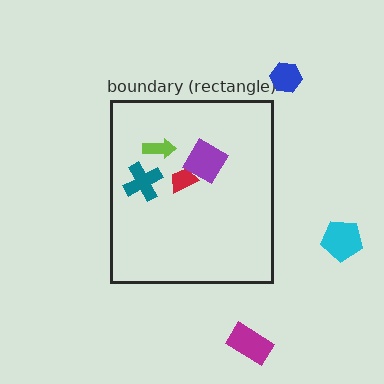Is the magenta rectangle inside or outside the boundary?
Outside.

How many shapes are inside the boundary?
4 inside, 3 outside.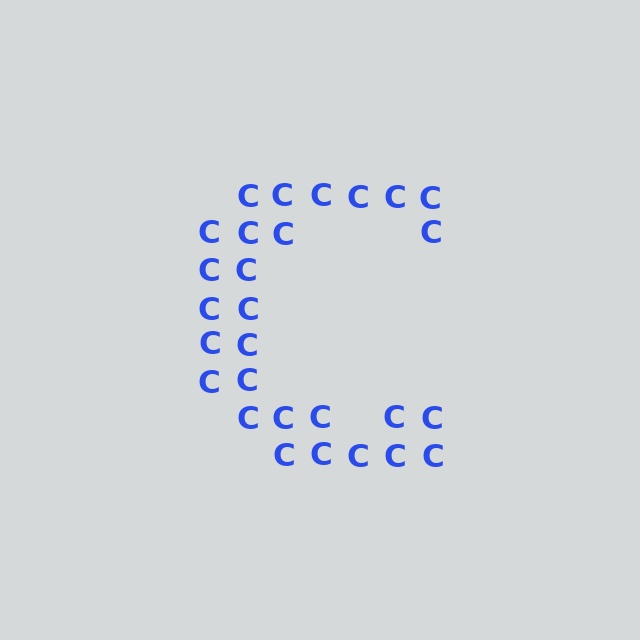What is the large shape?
The large shape is the letter C.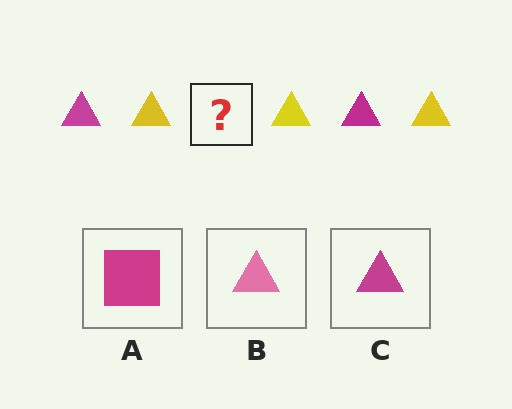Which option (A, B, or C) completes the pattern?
C.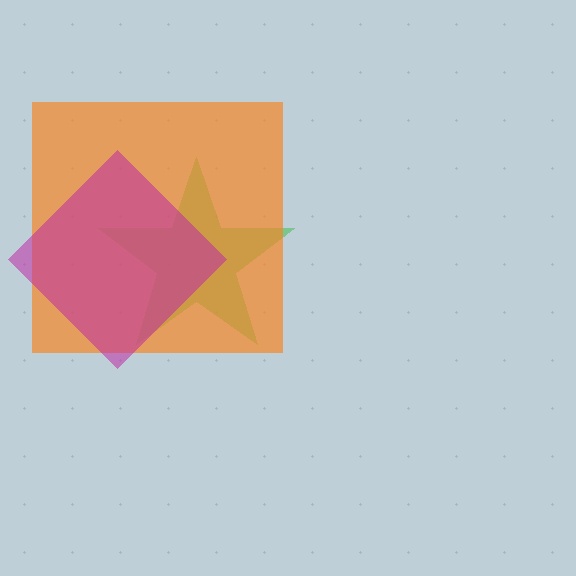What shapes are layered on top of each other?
The layered shapes are: a green star, an orange square, a magenta diamond.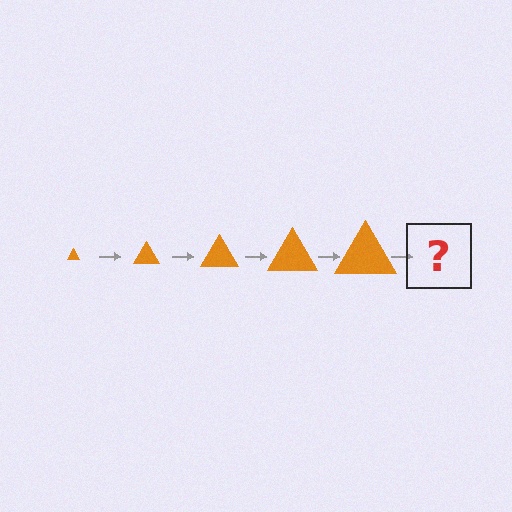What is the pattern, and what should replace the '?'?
The pattern is that the triangle gets progressively larger each step. The '?' should be an orange triangle, larger than the previous one.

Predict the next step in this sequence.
The next step is an orange triangle, larger than the previous one.